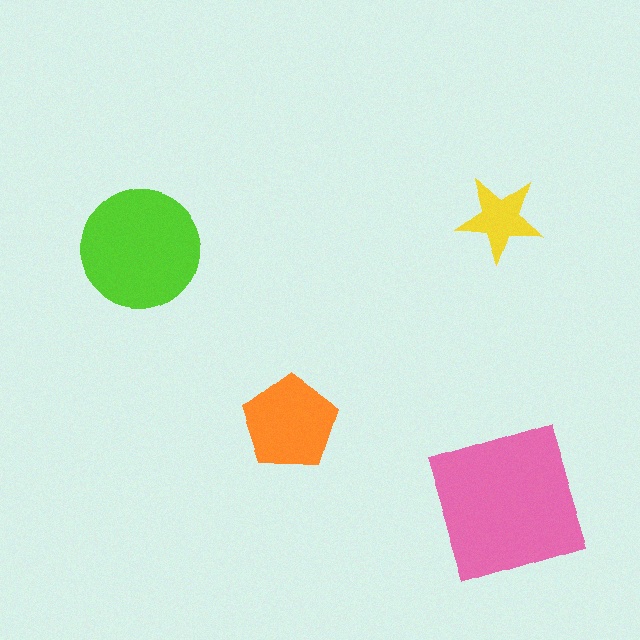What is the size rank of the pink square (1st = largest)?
1st.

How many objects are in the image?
There are 4 objects in the image.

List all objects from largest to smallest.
The pink square, the lime circle, the orange pentagon, the yellow star.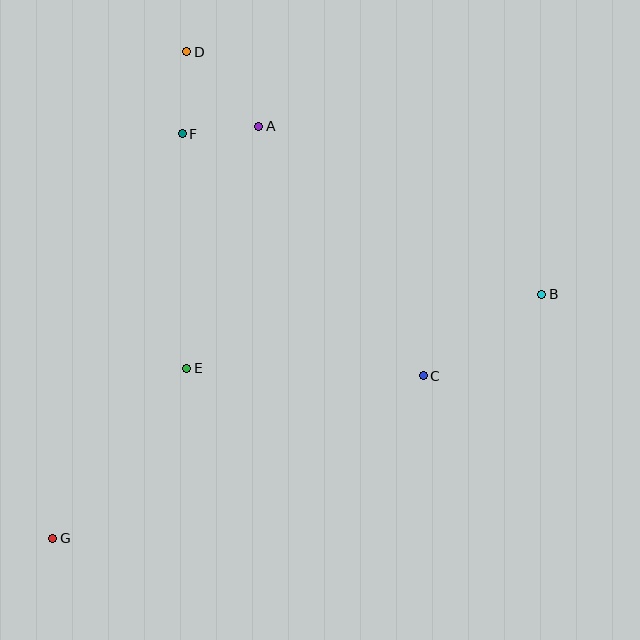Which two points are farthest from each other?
Points B and G are farthest from each other.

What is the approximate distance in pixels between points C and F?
The distance between C and F is approximately 342 pixels.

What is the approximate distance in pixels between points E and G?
The distance between E and G is approximately 216 pixels.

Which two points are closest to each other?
Points A and F are closest to each other.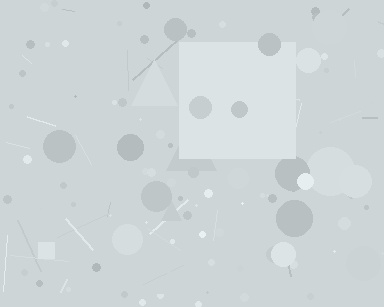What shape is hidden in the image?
A square is hidden in the image.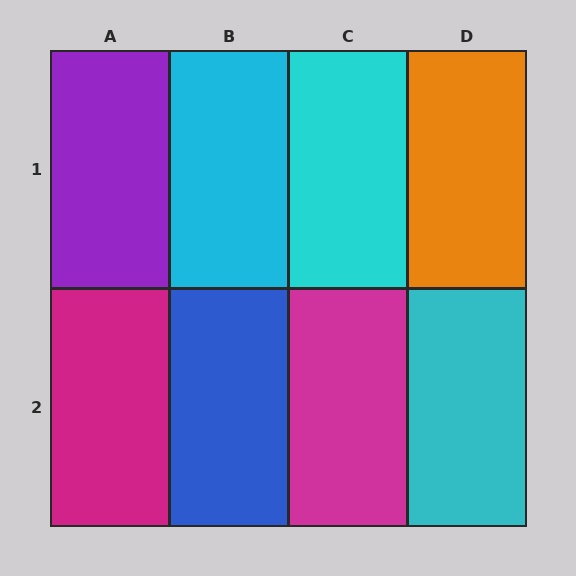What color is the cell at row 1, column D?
Orange.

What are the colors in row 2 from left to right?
Magenta, blue, magenta, cyan.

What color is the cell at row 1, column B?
Cyan.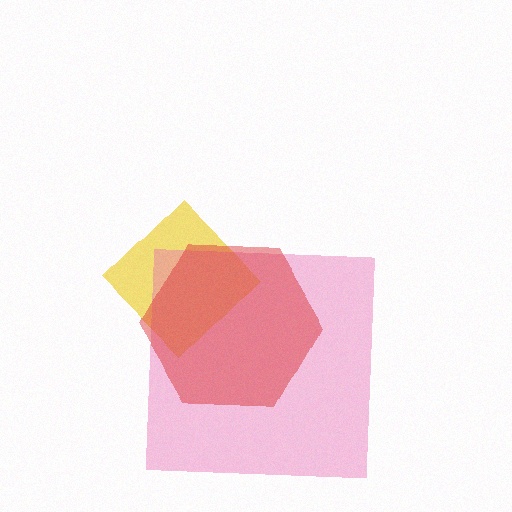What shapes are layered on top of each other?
The layered shapes are: a yellow diamond, a pink square, a red hexagon.